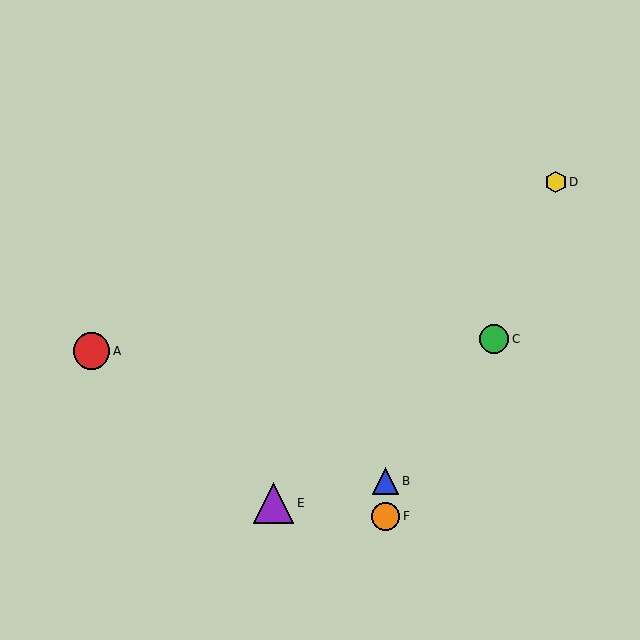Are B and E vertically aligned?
No, B is at x≈385 and E is at x≈274.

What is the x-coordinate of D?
Object D is at x≈556.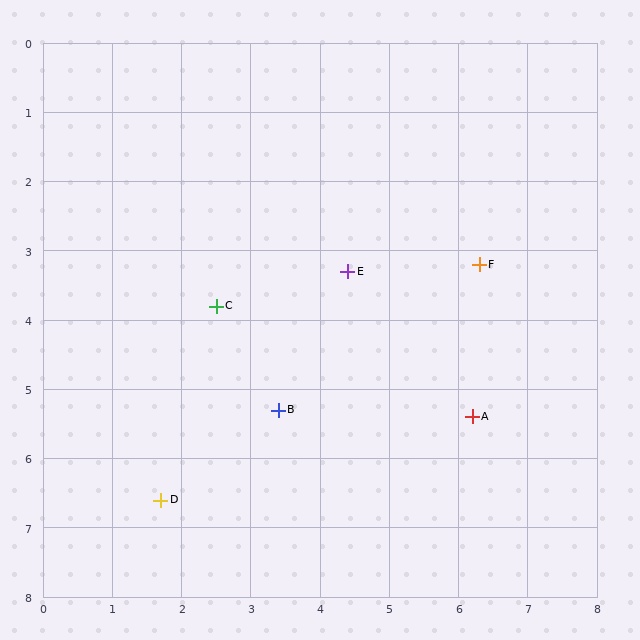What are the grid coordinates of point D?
Point D is at approximately (1.7, 6.6).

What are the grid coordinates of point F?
Point F is at approximately (6.3, 3.2).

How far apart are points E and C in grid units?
Points E and C are about 2.0 grid units apart.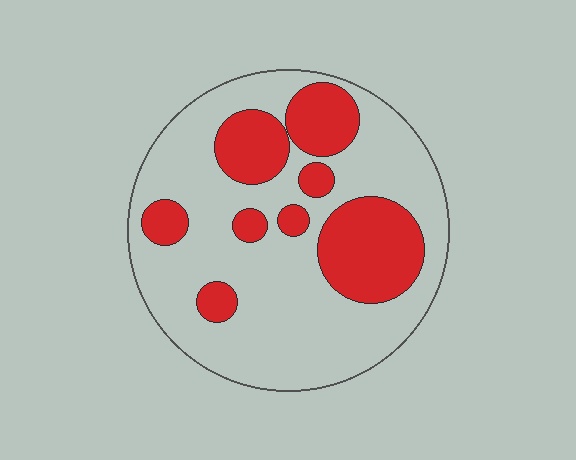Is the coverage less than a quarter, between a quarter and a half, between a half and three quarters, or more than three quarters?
Between a quarter and a half.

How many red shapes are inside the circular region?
8.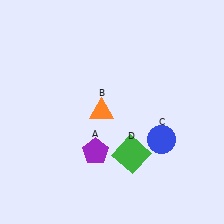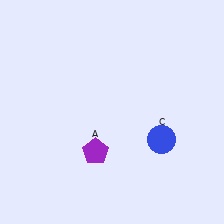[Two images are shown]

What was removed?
The green square (D), the orange triangle (B) were removed in Image 2.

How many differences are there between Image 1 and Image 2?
There are 2 differences between the two images.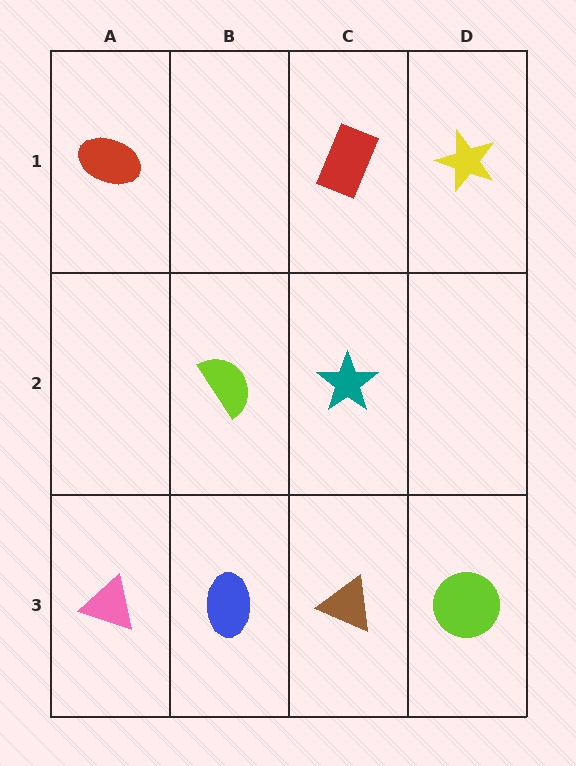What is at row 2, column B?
A lime semicircle.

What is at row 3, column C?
A brown triangle.